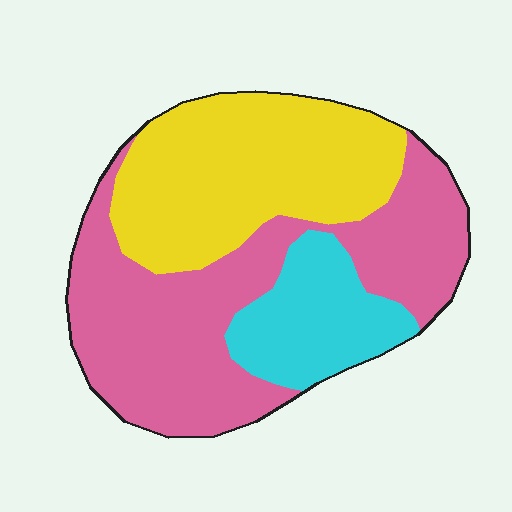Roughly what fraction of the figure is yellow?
Yellow takes up about three eighths (3/8) of the figure.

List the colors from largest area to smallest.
From largest to smallest: pink, yellow, cyan.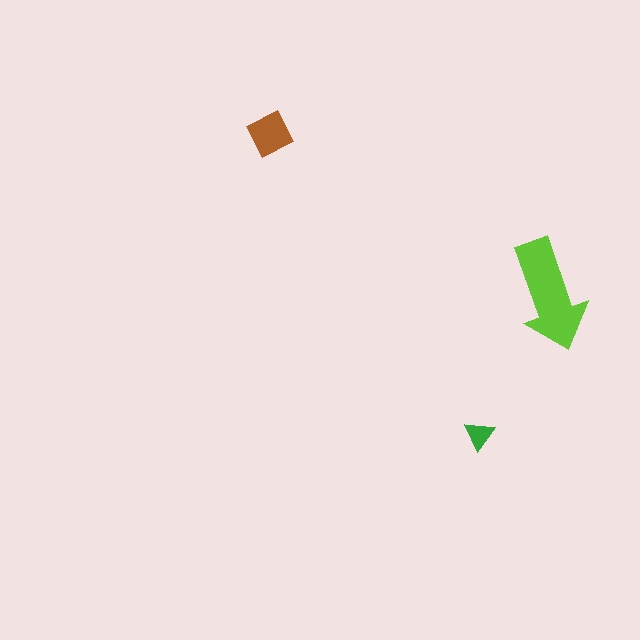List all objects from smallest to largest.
The green triangle, the brown diamond, the lime arrow.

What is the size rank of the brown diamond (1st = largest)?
2nd.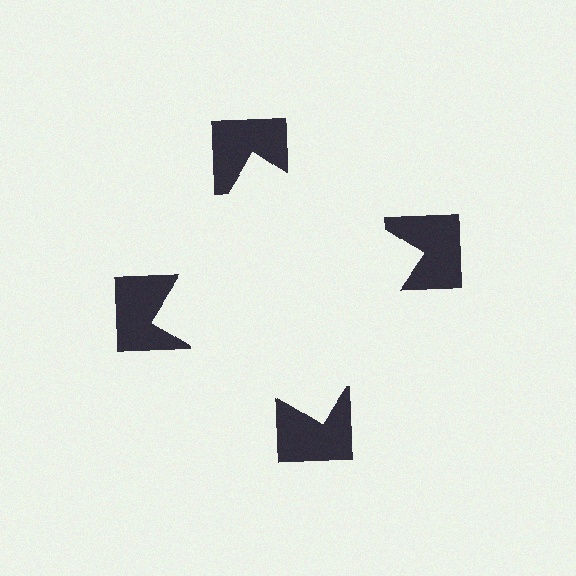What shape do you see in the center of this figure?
An illusory square — its edges are inferred from the aligned wedge cuts in the notched squares, not physically drawn.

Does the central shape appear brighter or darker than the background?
It typically appears slightly brighter than the background, even though no actual brightness change is drawn.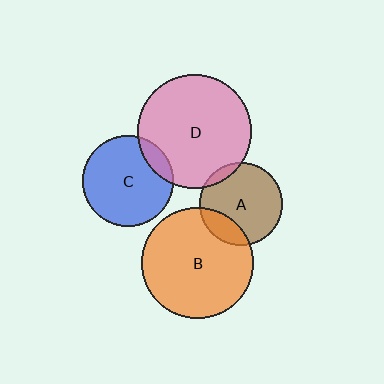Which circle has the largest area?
Circle D (pink).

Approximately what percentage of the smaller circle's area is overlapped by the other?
Approximately 5%.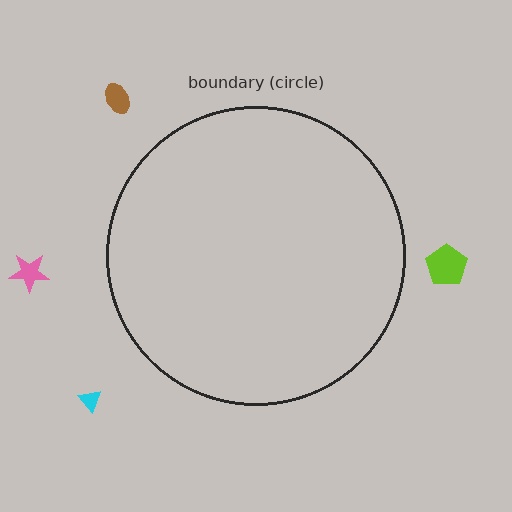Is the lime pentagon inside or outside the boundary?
Outside.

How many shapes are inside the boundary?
0 inside, 4 outside.